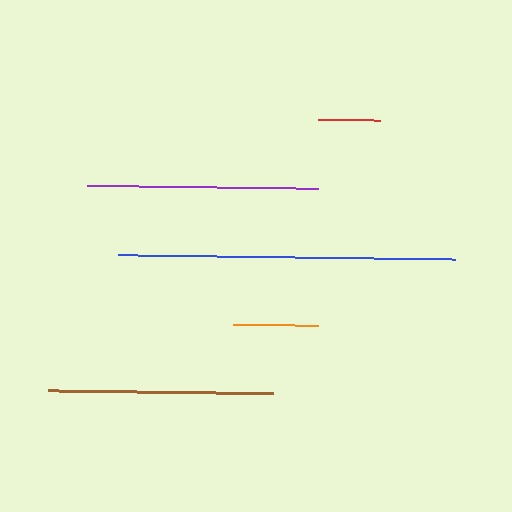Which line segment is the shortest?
The red line is the shortest at approximately 62 pixels.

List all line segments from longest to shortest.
From longest to shortest: blue, purple, brown, orange, red.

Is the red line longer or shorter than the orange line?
The orange line is longer than the red line.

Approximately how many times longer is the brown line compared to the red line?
The brown line is approximately 3.6 times the length of the red line.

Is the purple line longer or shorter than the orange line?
The purple line is longer than the orange line.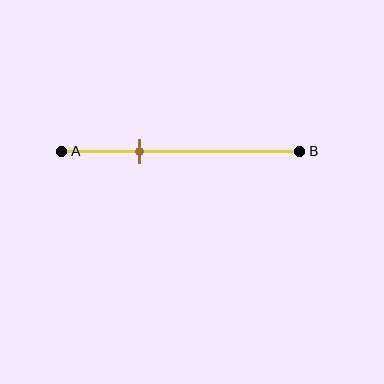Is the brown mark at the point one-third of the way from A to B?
Yes, the mark is approximately at the one-third point.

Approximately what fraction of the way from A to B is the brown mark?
The brown mark is approximately 35% of the way from A to B.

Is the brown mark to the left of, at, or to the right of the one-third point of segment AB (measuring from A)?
The brown mark is approximately at the one-third point of segment AB.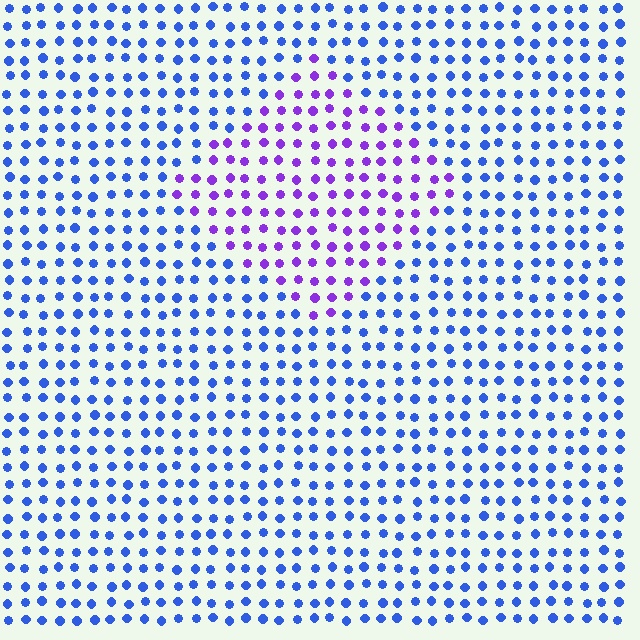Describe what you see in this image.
The image is filled with small blue elements in a uniform arrangement. A diamond-shaped region is visible where the elements are tinted to a slightly different hue, forming a subtle color boundary.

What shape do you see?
I see a diamond.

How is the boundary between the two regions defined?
The boundary is defined purely by a slight shift in hue (about 48 degrees). Spacing, size, and orientation are identical on both sides.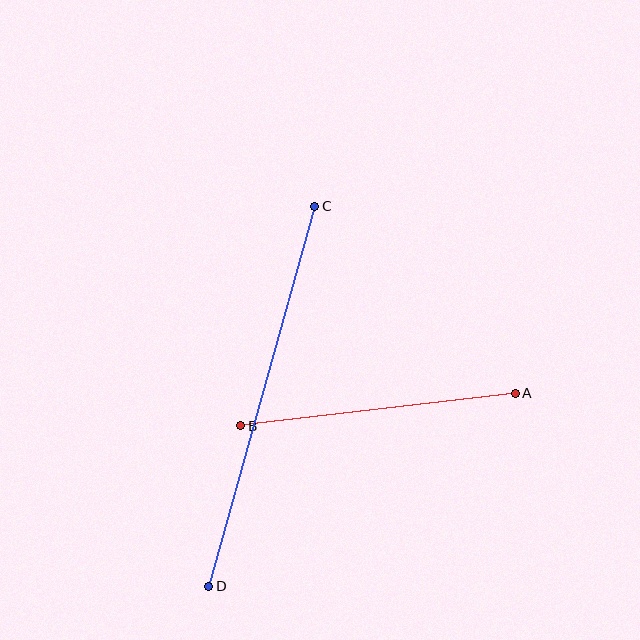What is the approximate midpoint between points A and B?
The midpoint is at approximately (378, 410) pixels.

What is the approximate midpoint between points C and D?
The midpoint is at approximately (262, 396) pixels.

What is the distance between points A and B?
The distance is approximately 277 pixels.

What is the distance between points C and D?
The distance is approximately 394 pixels.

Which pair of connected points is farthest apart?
Points C and D are farthest apart.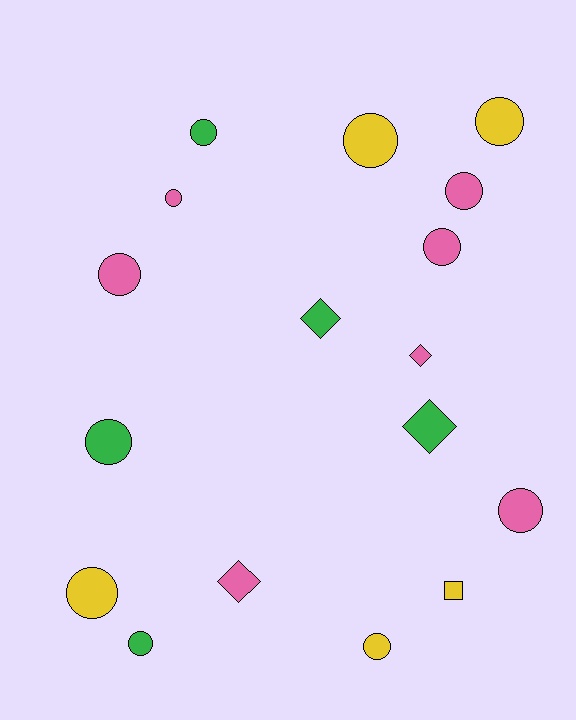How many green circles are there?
There are 3 green circles.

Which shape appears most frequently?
Circle, with 12 objects.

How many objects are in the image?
There are 17 objects.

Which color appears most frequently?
Pink, with 7 objects.